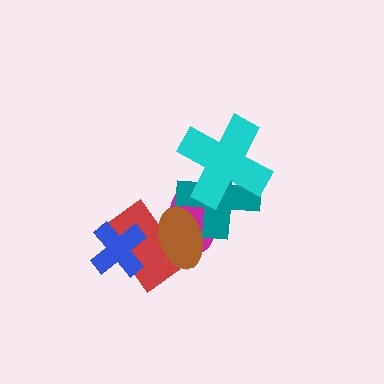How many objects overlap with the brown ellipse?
3 objects overlap with the brown ellipse.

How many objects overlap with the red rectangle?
3 objects overlap with the red rectangle.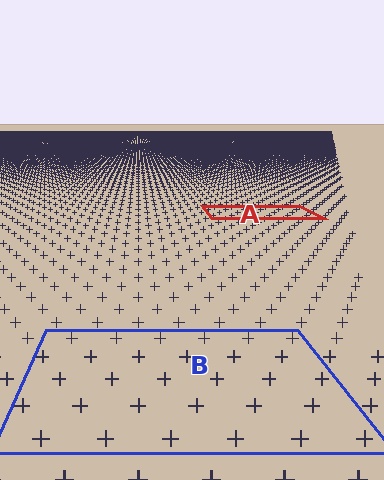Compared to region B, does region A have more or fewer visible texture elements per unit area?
Region A has more texture elements per unit area — they are packed more densely because it is farther away.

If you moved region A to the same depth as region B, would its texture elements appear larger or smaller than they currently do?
They would appear larger. At a closer depth, the same texture elements are projected at a bigger on-screen size.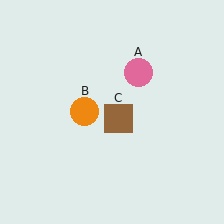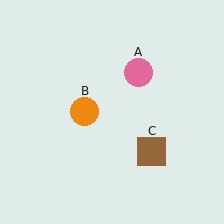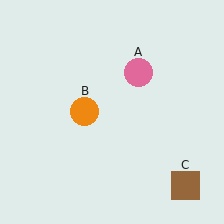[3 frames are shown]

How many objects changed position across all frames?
1 object changed position: brown square (object C).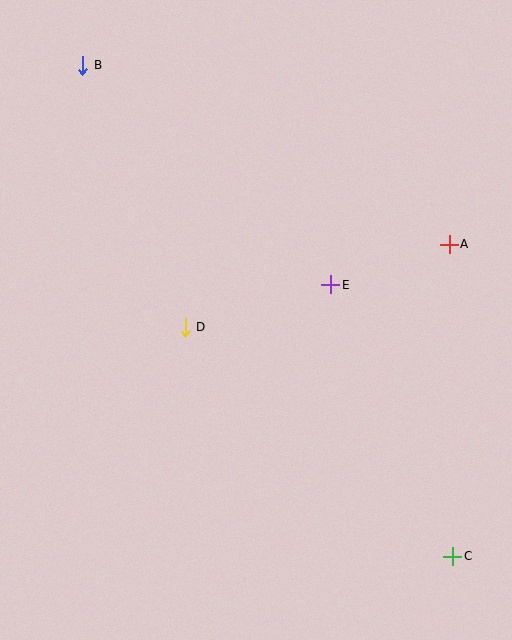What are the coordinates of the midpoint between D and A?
The midpoint between D and A is at (317, 286).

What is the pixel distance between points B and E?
The distance between B and E is 331 pixels.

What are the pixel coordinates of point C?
Point C is at (453, 556).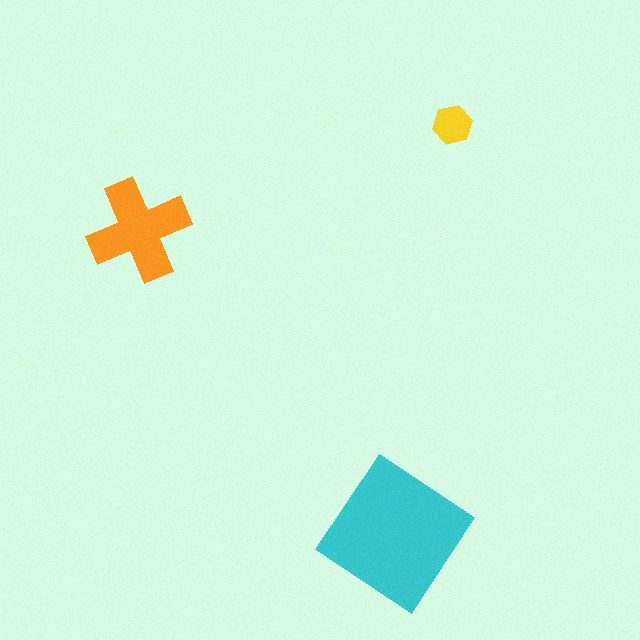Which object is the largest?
The cyan diamond.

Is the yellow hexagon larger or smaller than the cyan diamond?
Smaller.